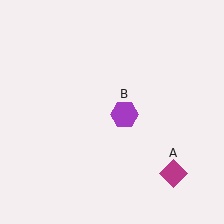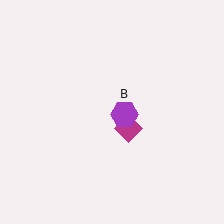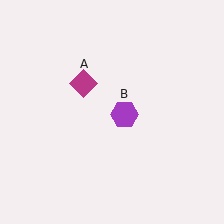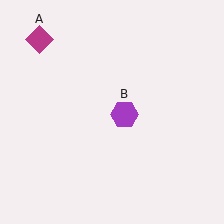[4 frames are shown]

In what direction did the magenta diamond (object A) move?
The magenta diamond (object A) moved up and to the left.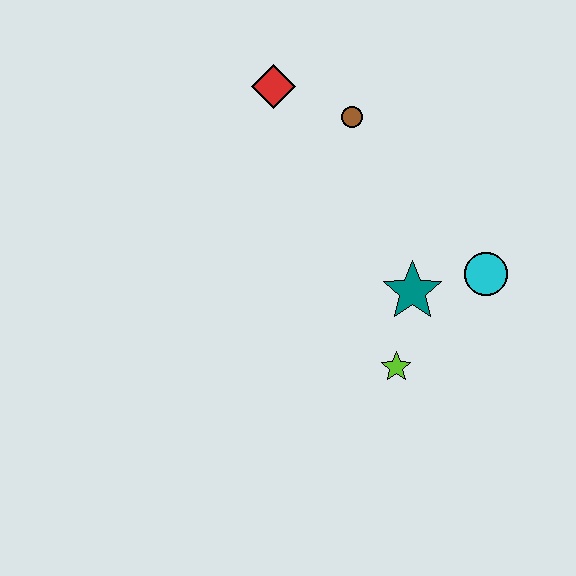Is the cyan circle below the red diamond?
Yes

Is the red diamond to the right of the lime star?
No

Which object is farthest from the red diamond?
The lime star is farthest from the red diamond.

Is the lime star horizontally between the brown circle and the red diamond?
No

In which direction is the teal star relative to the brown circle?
The teal star is below the brown circle.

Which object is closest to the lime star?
The teal star is closest to the lime star.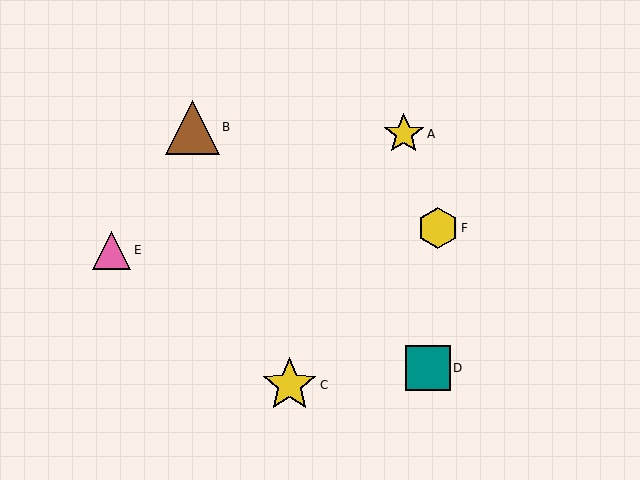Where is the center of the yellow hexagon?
The center of the yellow hexagon is at (438, 228).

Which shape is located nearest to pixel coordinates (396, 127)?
The yellow star (labeled A) at (404, 134) is nearest to that location.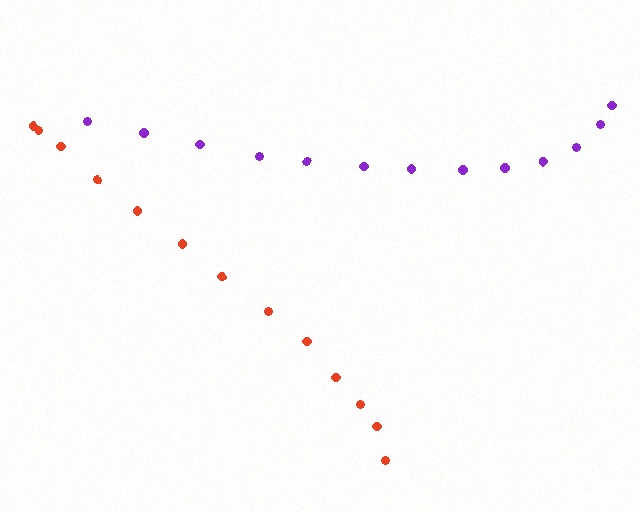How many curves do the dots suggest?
There are 2 distinct paths.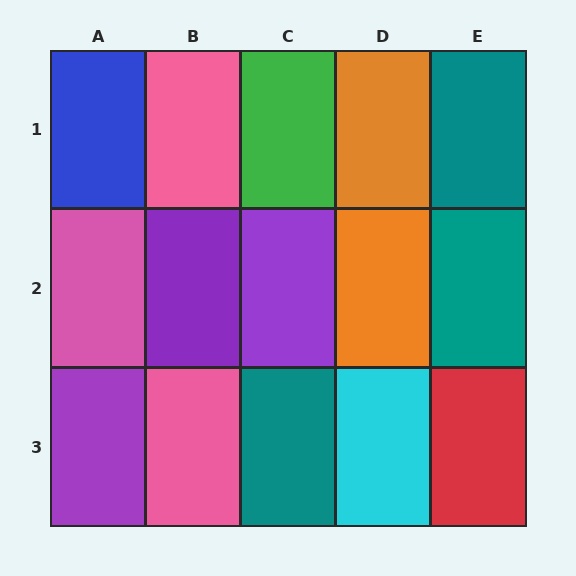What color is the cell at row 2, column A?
Pink.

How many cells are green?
1 cell is green.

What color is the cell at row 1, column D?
Orange.